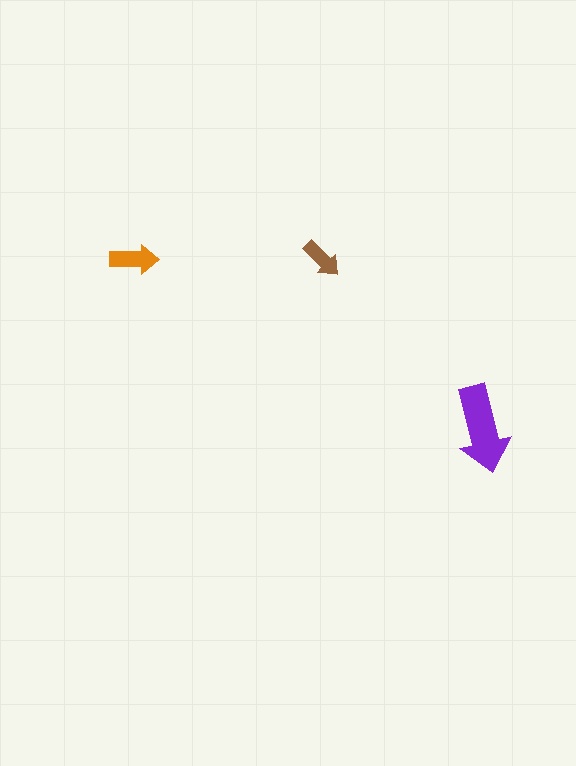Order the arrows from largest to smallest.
the purple one, the orange one, the brown one.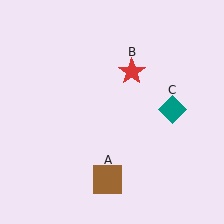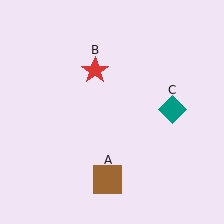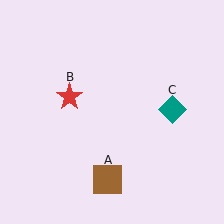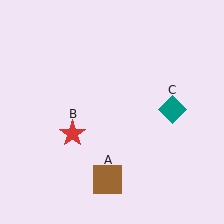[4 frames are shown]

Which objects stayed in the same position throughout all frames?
Brown square (object A) and teal diamond (object C) remained stationary.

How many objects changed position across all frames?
1 object changed position: red star (object B).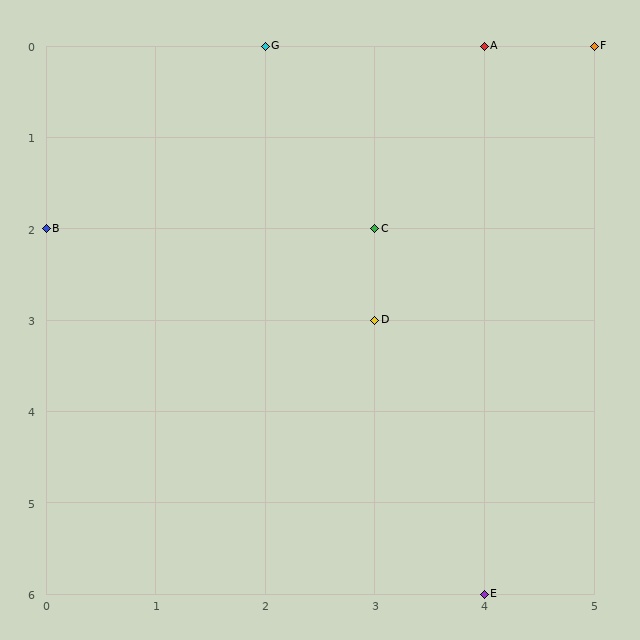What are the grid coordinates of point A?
Point A is at grid coordinates (4, 0).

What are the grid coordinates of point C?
Point C is at grid coordinates (3, 2).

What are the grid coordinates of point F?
Point F is at grid coordinates (5, 0).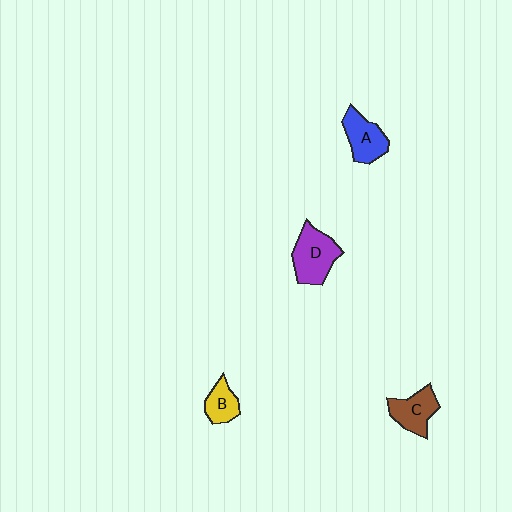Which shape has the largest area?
Shape D (purple).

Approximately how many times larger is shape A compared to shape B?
Approximately 1.4 times.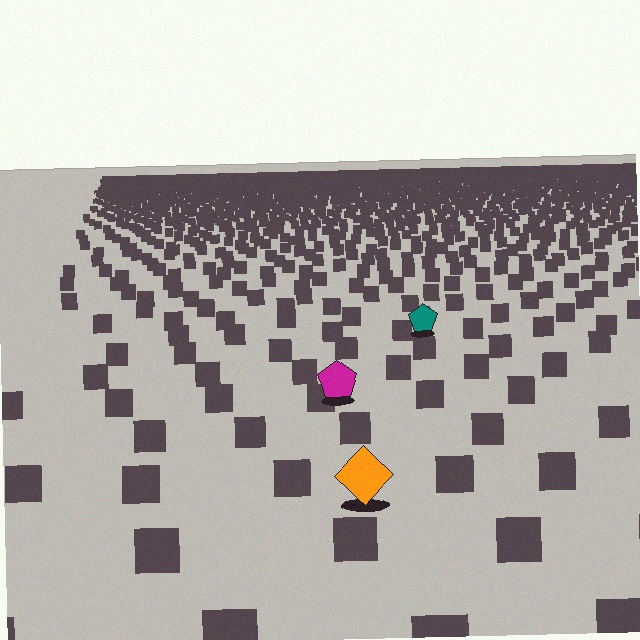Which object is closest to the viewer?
The orange diamond is closest. The texture marks near it are larger and more spread out.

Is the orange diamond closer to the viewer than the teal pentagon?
Yes. The orange diamond is closer — you can tell from the texture gradient: the ground texture is coarser near it.